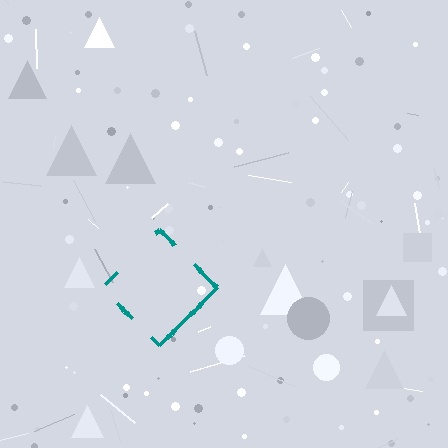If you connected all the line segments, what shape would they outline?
They would outline a diamond.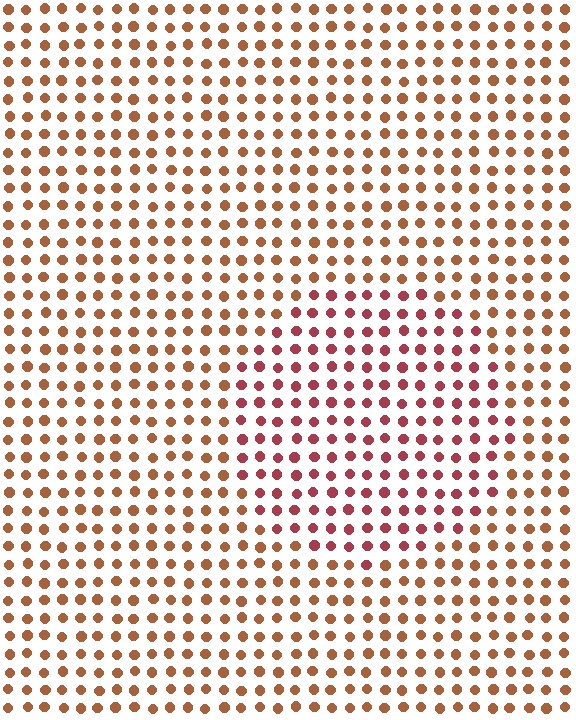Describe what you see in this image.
The image is filled with small brown elements in a uniform arrangement. A circle-shaped region is visible where the elements are tinted to a slightly different hue, forming a subtle color boundary.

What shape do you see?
I see a circle.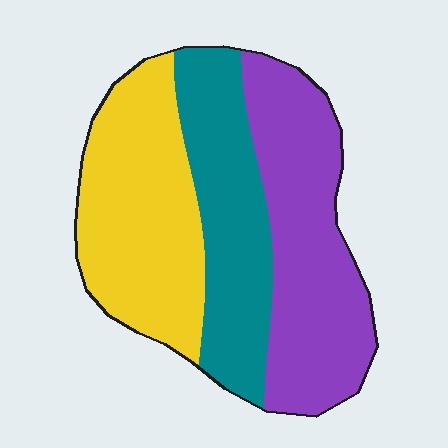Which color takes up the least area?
Teal, at roughly 30%.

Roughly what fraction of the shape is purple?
Purple covers 37% of the shape.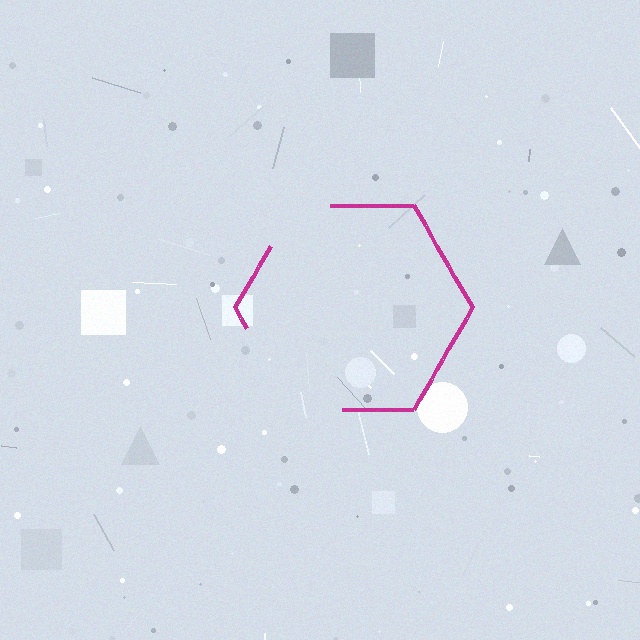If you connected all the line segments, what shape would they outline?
They would outline a hexagon.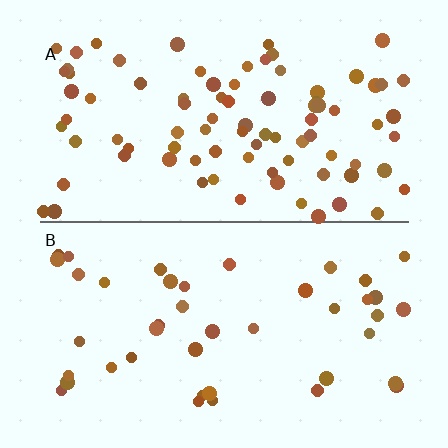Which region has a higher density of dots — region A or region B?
A (the top).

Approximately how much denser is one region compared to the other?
Approximately 2.1× — region A over region B.